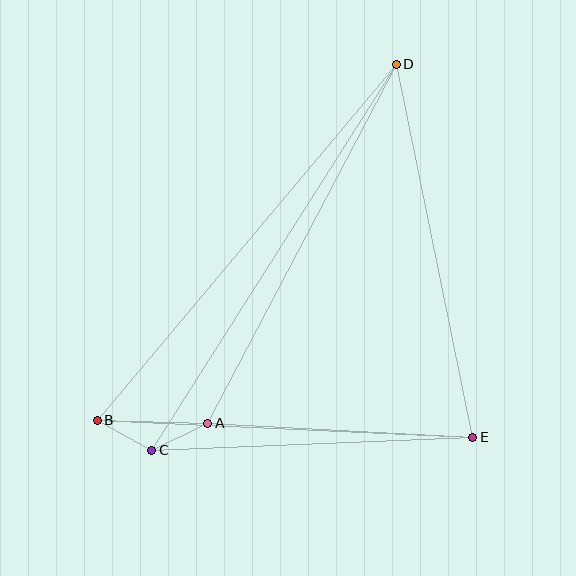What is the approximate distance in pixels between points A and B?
The distance between A and B is approximately 111 pixels.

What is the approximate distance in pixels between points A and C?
The distance between A and C is approximately 62 pixels.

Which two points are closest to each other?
Points B and C are closest to each other.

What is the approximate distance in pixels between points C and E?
The distance between C and E is approximately 321 pixels.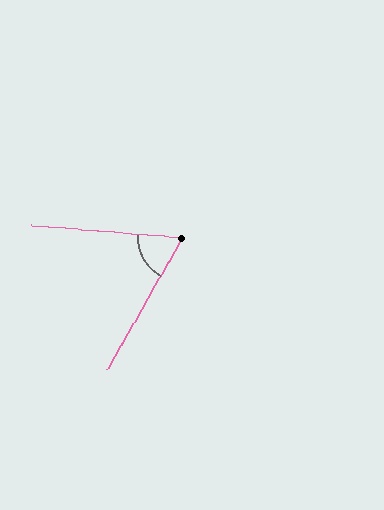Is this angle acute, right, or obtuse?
It is acute.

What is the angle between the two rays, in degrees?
Approximately 65 degrees.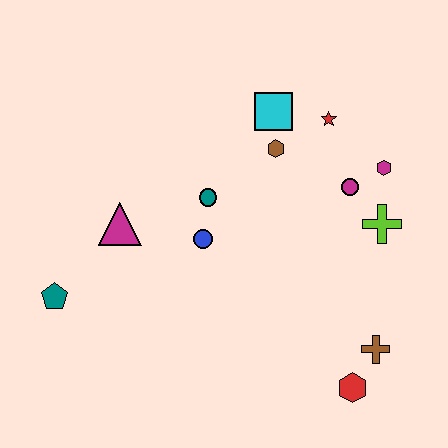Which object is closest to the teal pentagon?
The magenta triangle is closest to the teal pentagon.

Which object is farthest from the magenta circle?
The teal pentagon is farthest from the magenta circle.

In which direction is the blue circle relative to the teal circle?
The blue circle is below the teal circle.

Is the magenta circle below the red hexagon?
No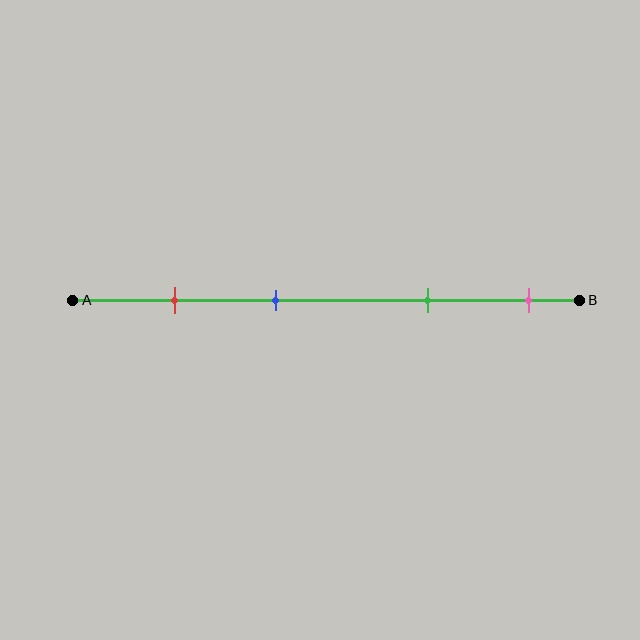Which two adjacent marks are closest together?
The red and blue marks are the closest adjacent pair.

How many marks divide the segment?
There are 4 marks dividing the segment.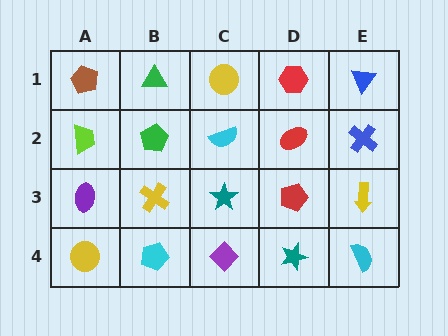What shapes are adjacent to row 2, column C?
A yellow circle (row 1, column C), a teal star (row 3, column C), a green pentagon (row 2, column B), a red ellipse (row 2, column D).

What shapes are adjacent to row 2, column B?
A green triangle (row 1, column B), a yellow cross (row 3, column B), a lime trapezoid (row 2, column A), a cyan semicircle (row 2, column C).